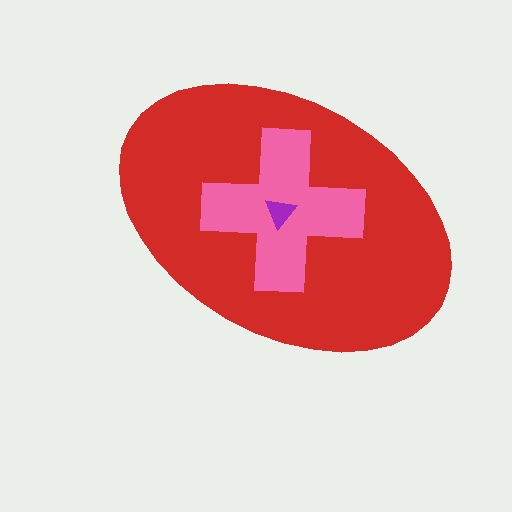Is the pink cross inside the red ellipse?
Yes.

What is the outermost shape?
The red ellipse.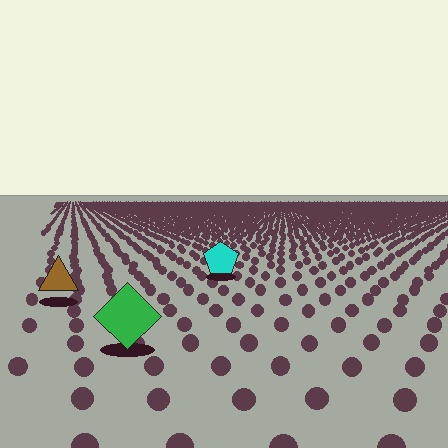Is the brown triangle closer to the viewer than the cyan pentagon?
Yes. The brown triangle is closer — you can tell from the texture gradient: the ground texture is coarser near it.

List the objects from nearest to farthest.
From nearest to farthest: the green diamond, the brown triangle, the cyan pentagon.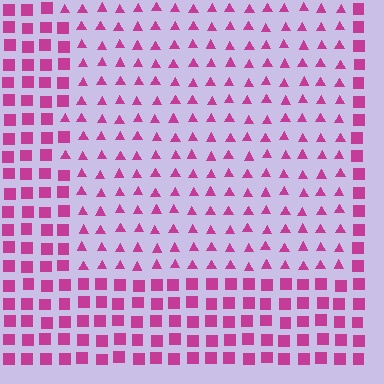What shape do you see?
I see a rectangle.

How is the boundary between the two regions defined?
The boundary is defined by a change in element shape: triangles inside vs. squares outside. All elements share the same color and spacing.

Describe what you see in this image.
The image is filled with small magenta elements arranged in a uniform grid. A rectangle-shaped region contains triangles, while the surrounding area contains squares. The boundary is defined purely by the change in element shape.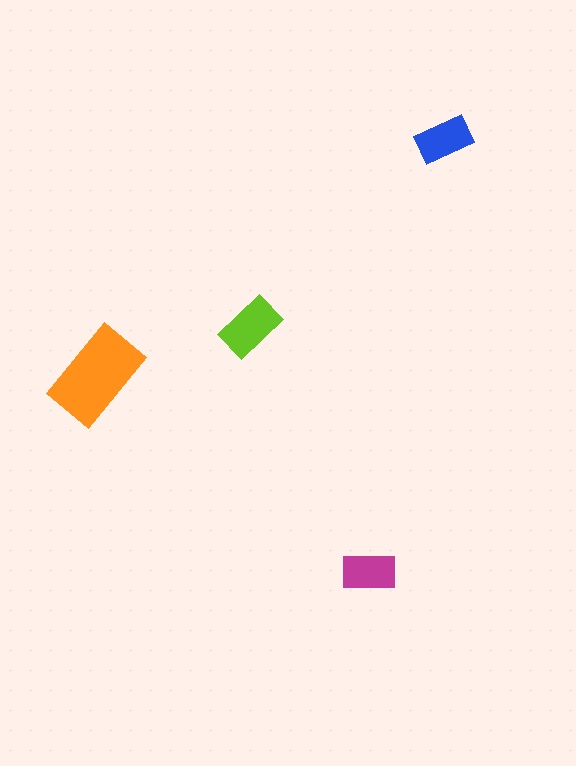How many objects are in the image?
There are 4 objects in the image.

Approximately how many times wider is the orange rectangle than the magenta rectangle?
About 2 times wider.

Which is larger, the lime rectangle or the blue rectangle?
The lime one.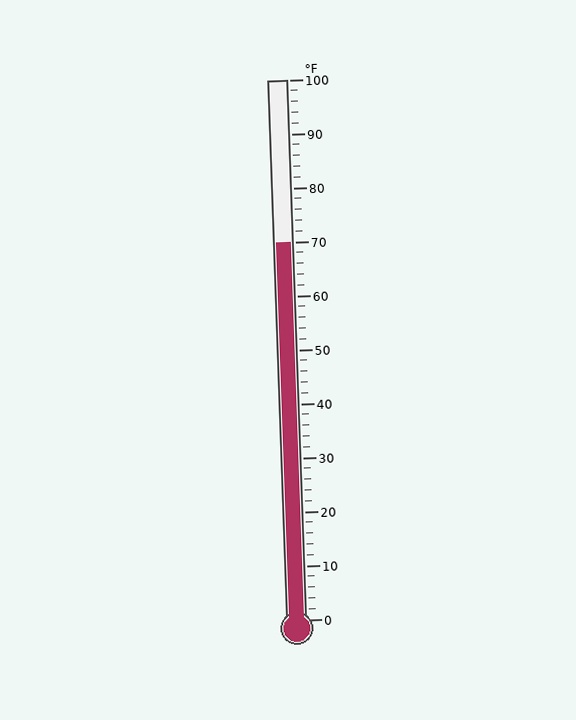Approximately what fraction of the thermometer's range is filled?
The thermometer is filled to approximately 70% of its range.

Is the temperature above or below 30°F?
The temperature is above 30°F.